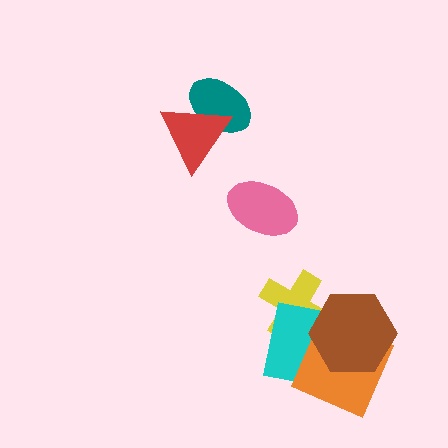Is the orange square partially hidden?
Yes, it is partially covered by another shape.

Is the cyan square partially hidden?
Yes, it is partially covered by another shape.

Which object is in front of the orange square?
The brown hexagon is in front of the orange square.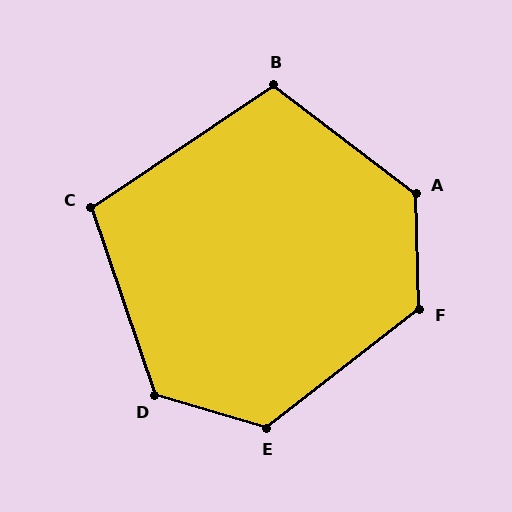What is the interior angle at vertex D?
Approximately 125 degrees (obtuse).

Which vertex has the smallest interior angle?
C, at approximately 105 degrees.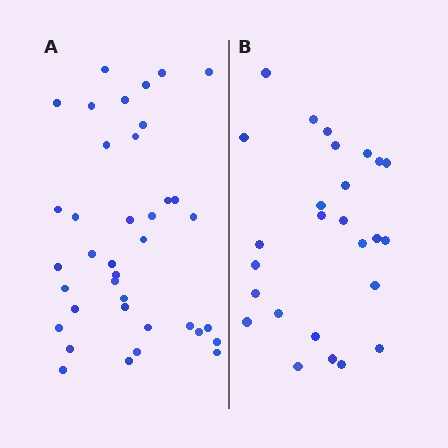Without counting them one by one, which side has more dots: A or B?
Region A (the left region) has more dots.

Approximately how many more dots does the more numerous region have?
Region A has roughly 12 or so more dots than region B.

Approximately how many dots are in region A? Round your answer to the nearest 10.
About 40 dots. (The exact count is 38, which rounds to 40.)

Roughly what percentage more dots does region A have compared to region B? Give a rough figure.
About 45% more.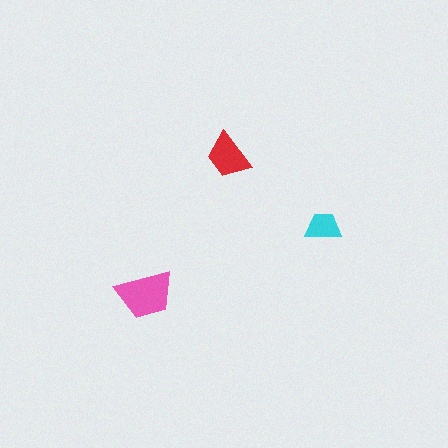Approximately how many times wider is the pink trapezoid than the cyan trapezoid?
About 1.5 times wider.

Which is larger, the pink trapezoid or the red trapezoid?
The pink one.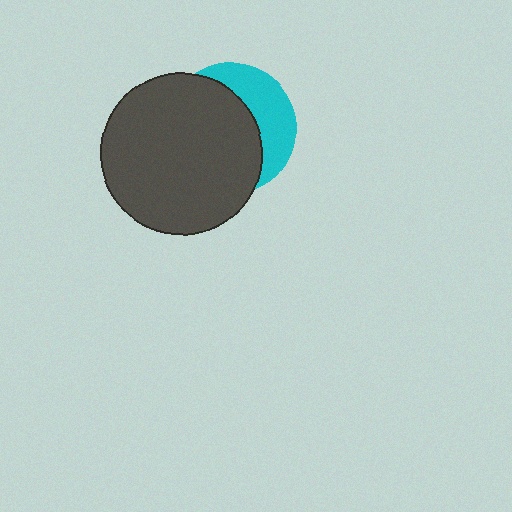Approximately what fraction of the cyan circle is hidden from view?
Roughly 66% of the cyan circle is hidden behind the dark gray circle.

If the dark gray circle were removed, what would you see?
You would see the complete cyan circle.